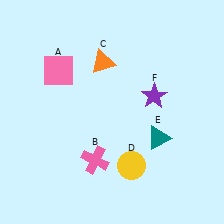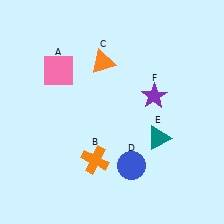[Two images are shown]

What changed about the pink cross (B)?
In Image 1, B is pink. In Image 2, it changed to orange.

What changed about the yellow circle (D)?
In Image 1, D is yellow. In Image 2, it changed to blue.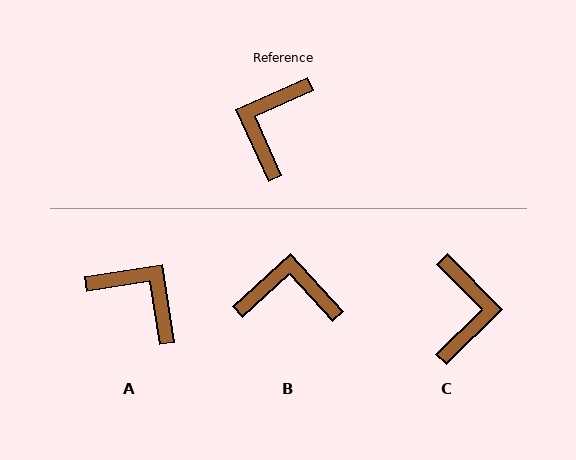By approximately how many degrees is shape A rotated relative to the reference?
Approximately 105 degrees clockwise.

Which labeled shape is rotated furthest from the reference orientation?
C, about 159 degrees away.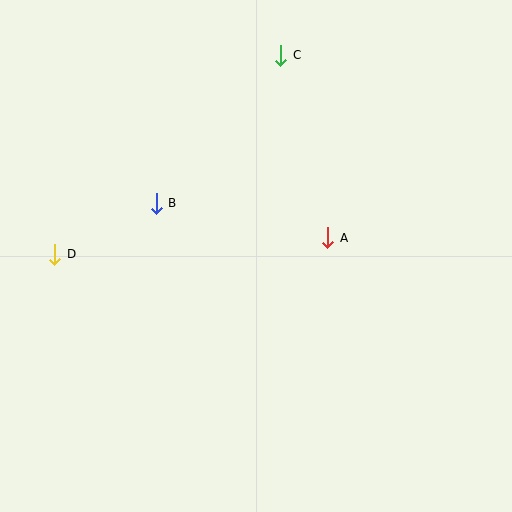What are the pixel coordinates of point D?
Point D is at (55, 254).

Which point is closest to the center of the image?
Point A at (328, 238) is closest to the center.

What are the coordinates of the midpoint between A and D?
The midpoint between A and D is at (191, 246).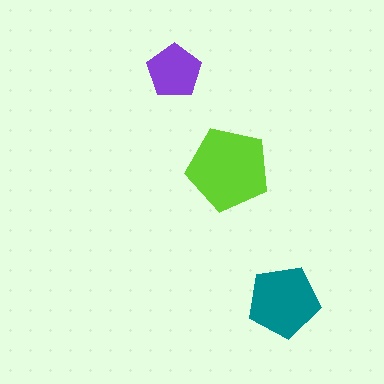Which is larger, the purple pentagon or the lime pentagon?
The lime one.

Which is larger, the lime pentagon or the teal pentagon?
The lime one.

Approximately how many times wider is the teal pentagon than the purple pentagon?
About 1.5 times wider.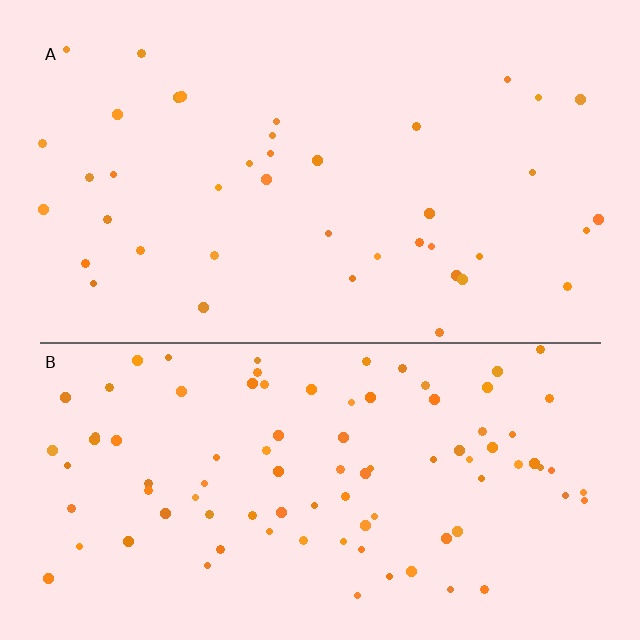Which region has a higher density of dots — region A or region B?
B (the bottom).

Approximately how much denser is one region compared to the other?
Approximately 2.2× — region B over region A.